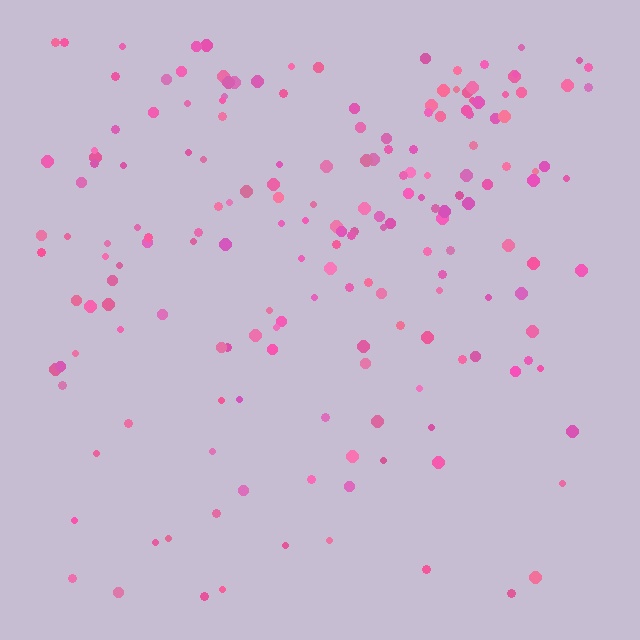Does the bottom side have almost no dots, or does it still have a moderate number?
Still a moderate number, just noticeably fewer than the top.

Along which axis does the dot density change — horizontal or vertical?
Vertical.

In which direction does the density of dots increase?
From bottom to top, with the top side densest.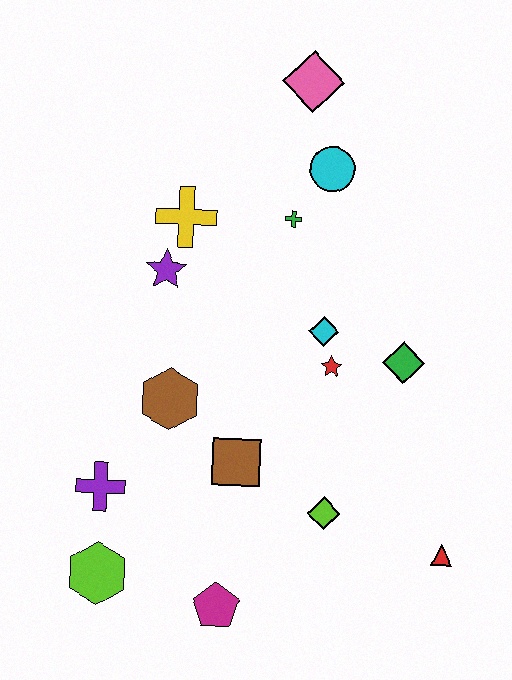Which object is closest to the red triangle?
The lime diamond is closest to the red triangle.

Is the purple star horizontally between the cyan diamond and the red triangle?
No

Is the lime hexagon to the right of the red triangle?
No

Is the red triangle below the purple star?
Yes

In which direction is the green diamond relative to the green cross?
The green diamond is below the green cross.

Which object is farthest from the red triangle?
The pink diamond is farthest from the red triangle.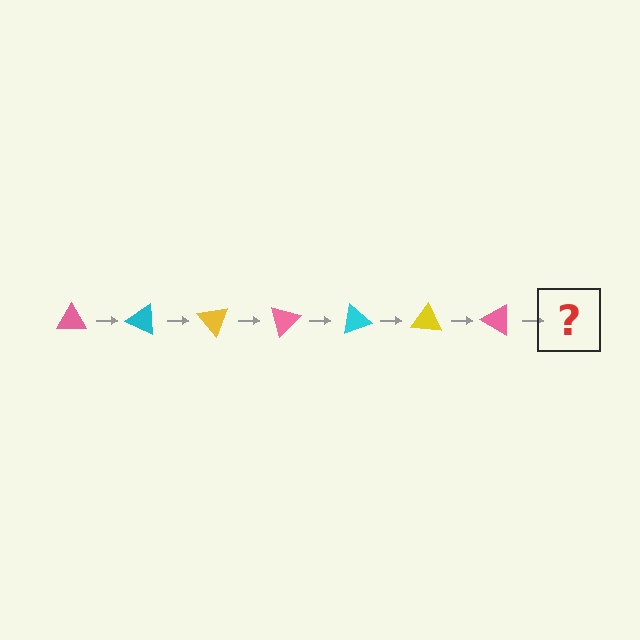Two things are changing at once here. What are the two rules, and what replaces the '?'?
The two rules are that it rotates 25 degrees each step and the color cycles through pink, cyan, and yellow. The '?' should be a cyan triangle, rotated 175 degrees from the start.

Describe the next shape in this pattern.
It should be a cyan triangle, rotated 175 degrees from the start.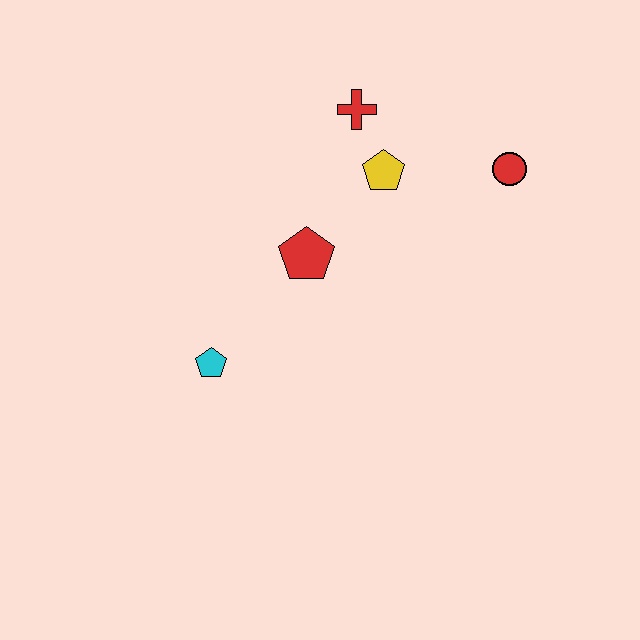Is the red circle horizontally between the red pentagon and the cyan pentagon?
No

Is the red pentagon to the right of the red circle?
No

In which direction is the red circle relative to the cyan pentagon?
The red circle is to the right of the cyan pentagon.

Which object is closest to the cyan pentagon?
The red pentagon is closest to the cyan pentagon.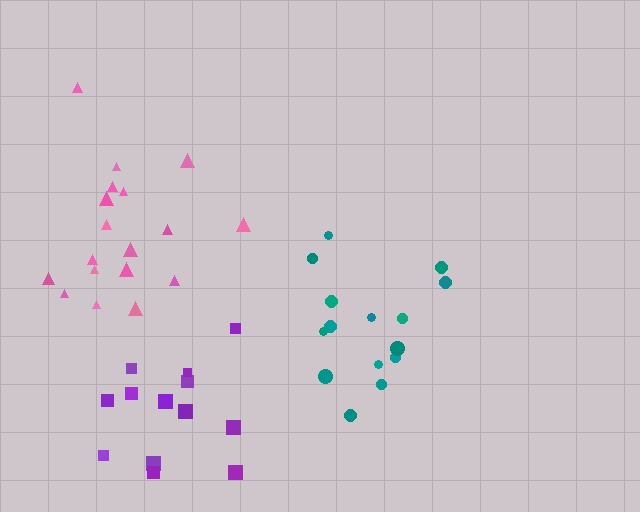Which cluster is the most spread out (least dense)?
Purple.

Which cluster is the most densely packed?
Pink.